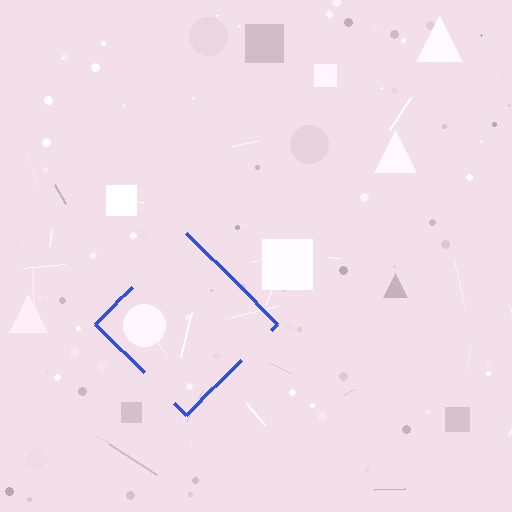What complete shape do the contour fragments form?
The contour fragments form a diamond.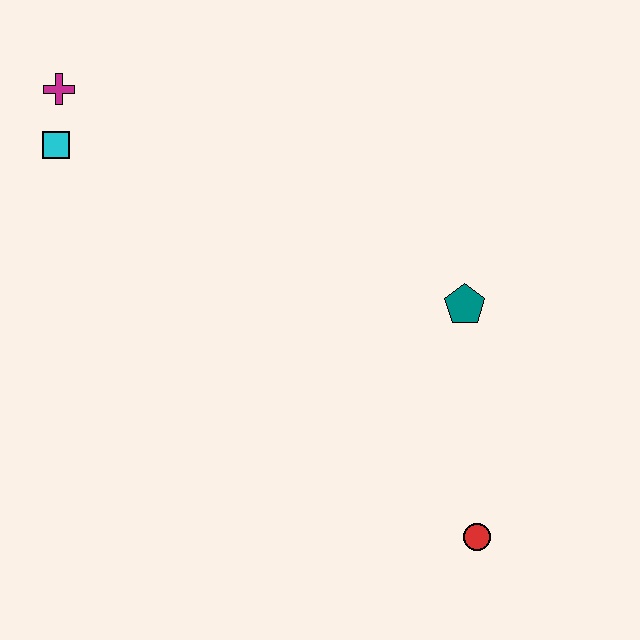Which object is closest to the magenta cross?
The cyan square is closest to the magenta cross.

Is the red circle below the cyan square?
Yes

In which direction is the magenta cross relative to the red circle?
The magenta cross is above the red circle.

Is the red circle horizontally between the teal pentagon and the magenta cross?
No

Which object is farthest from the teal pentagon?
The magenta cross is farthest from the teal pentagon.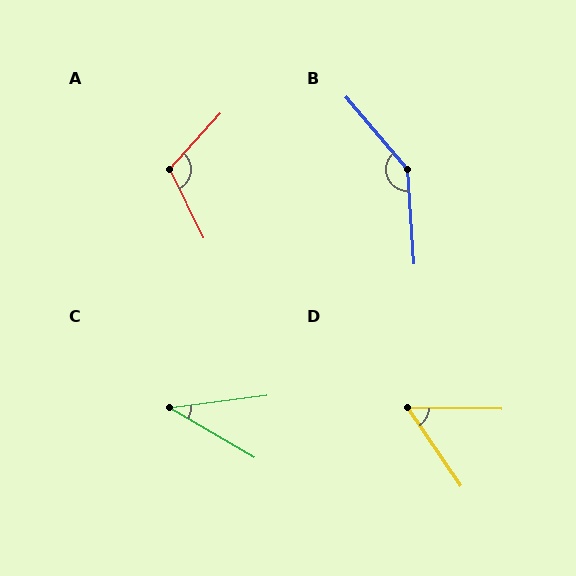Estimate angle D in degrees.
Approximately 55 degrees.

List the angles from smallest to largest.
C (38°), D (55°), A (111°), B (144°).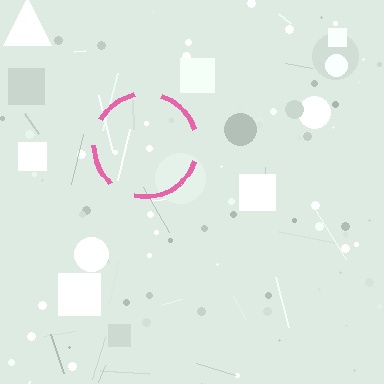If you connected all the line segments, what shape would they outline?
They would outline a circle.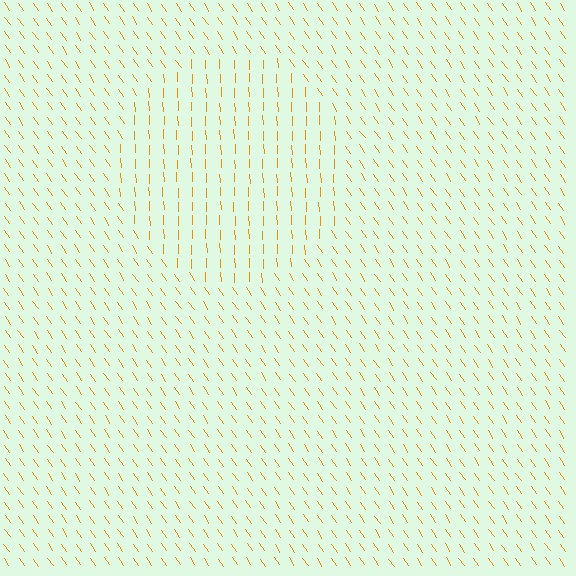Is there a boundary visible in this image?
Yes, there is a texture boundary formed by a change in line orientation.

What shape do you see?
I see a circle.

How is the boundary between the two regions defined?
The boundary is defined purely by a change in line orientation (approximately 32 degrees difference). All lines are the same color and thickness.